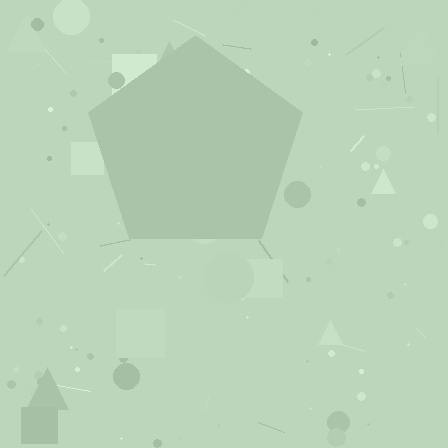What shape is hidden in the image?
A pentagon is hidden in the image.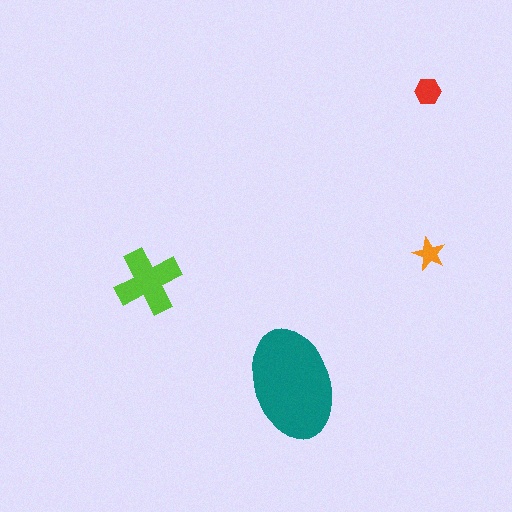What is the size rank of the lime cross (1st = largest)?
2nd.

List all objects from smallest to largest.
The orange star, the red hexagon, the lime cross, the teal ellipse.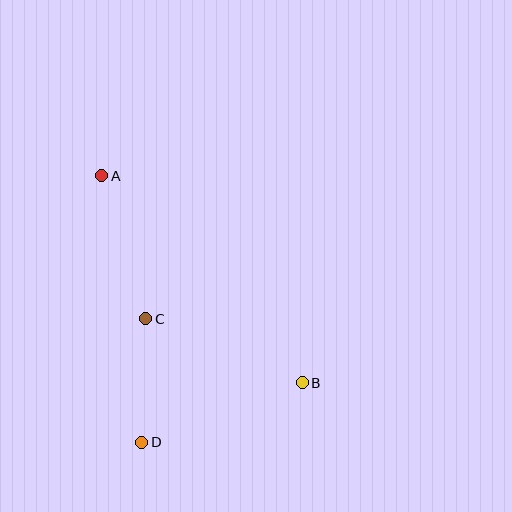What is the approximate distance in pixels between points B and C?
The distance between B and C is approximately 169 pixels.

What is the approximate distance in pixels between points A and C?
The distance between A and C is approximately 149 pixels.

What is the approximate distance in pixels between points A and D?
The distance between A and D is approximately 270 pixels.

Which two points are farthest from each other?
Points A and B are farthest from each other.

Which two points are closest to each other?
Points C and D are closest to each other.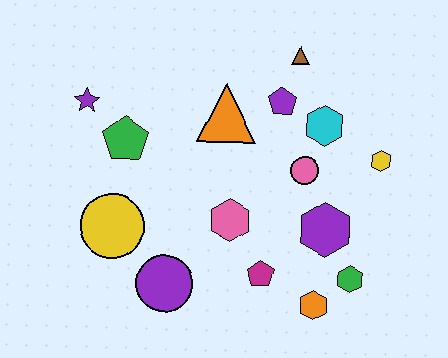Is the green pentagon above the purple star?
No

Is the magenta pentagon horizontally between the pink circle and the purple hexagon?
No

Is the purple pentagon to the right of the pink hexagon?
Yes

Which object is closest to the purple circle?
The yellow circle is closest to the purple circle.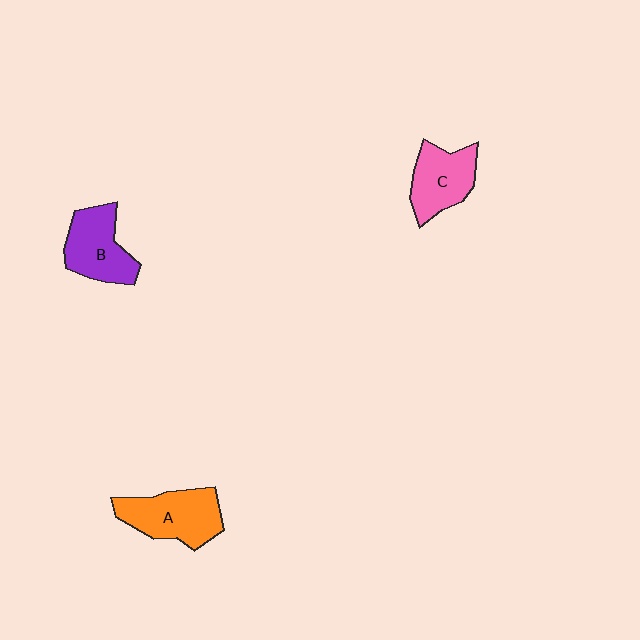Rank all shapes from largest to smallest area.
From largest to smallest: A (orange), B (purple), C (pink).